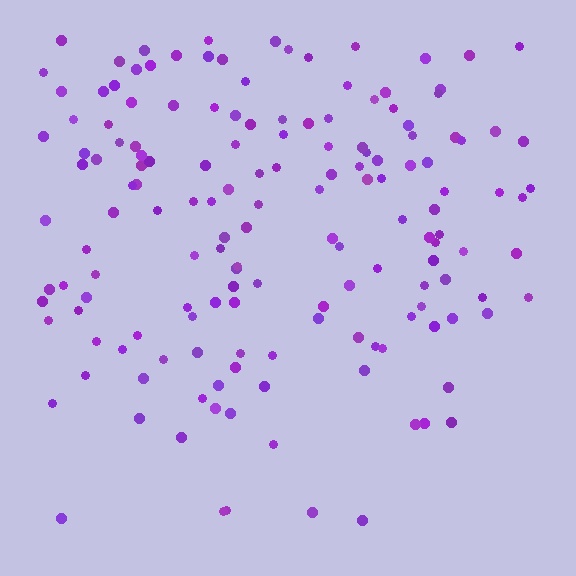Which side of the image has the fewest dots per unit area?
The bottom.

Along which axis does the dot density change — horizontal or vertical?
Vertical.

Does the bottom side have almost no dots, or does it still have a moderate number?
Still a moderate number, just noticeably fewer than the top.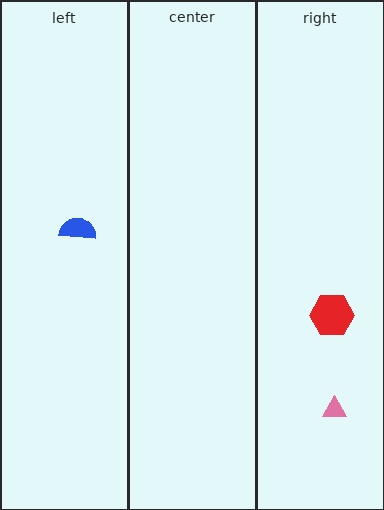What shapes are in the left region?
The blue semicircle.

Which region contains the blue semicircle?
The left region.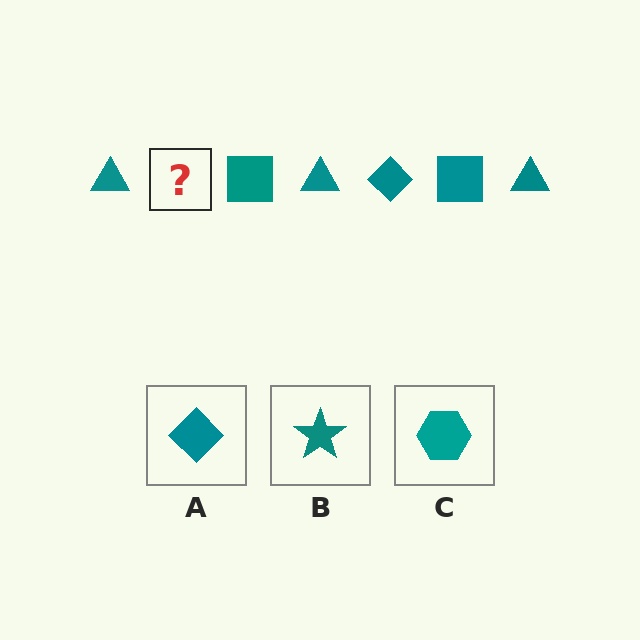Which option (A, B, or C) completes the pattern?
A.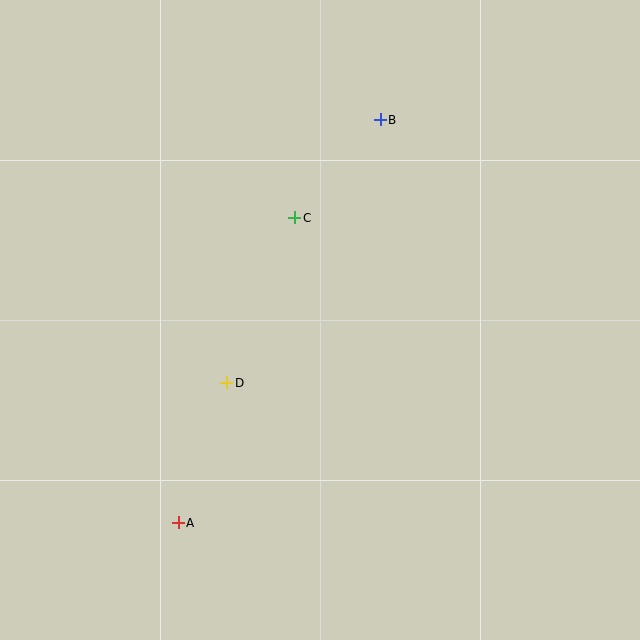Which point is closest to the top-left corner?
Point C is closest to the top-left corner.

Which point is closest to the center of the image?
Point C at (295, 218) is closest to the center.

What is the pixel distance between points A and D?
The distance between A and D is 148 pixels.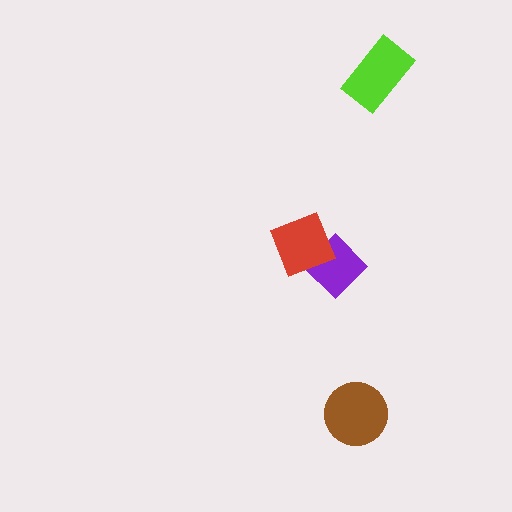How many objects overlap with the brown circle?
0 objects overlap with the brown circle.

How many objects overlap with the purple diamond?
1 object overlaps with the purple diamond.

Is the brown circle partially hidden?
No, no other shape covers it.